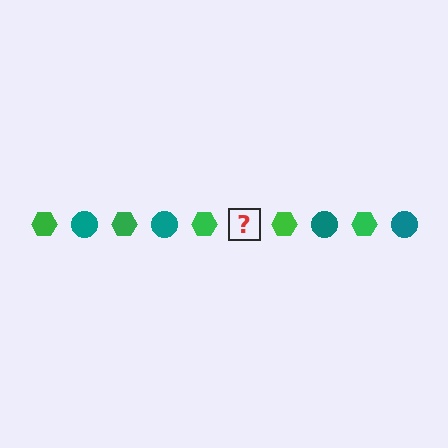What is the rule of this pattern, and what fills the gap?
The rule is that the pattern alternates between green hexagon and teal circle. The gap should be filled with a teal circle.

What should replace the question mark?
The question mark should be replaced with a teal circle.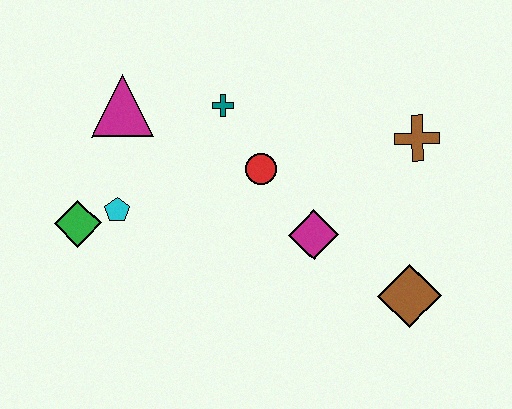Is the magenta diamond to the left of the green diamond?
No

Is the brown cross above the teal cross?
No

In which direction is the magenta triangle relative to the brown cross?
The magenta triangle is to the left of the brown cross.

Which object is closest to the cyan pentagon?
The green diamond is closest to the cyan pentagon.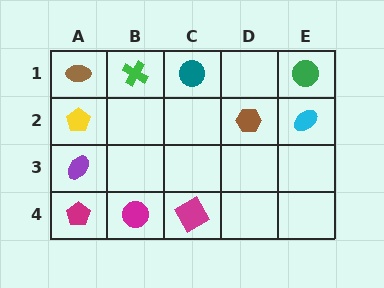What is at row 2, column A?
A yellow pentagon.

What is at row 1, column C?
A teal circle.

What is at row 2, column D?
A brown hexagon.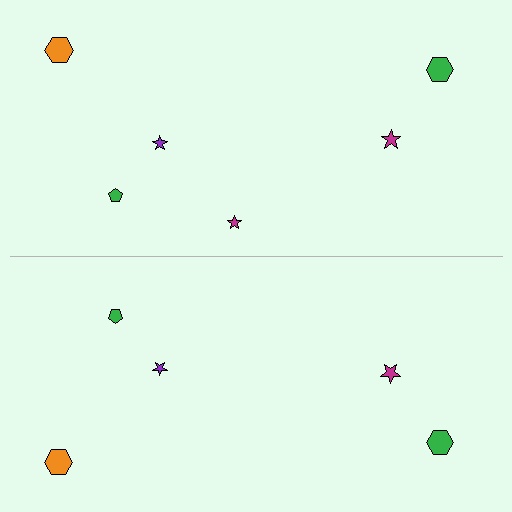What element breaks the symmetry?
A magenta star is missing from the bottom side.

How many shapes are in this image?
There are 11 shapes in this image.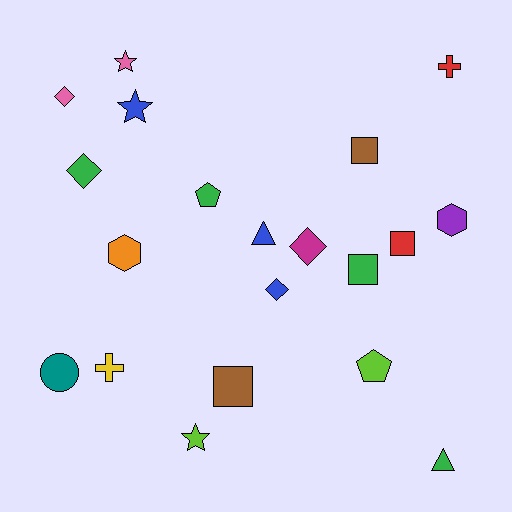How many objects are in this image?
There are 20 objects.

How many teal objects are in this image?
There is 1 teal object.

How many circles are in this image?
There is 1 circle.